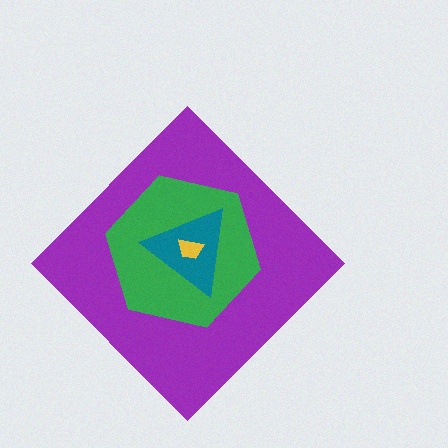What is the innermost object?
The yellow trapezoid.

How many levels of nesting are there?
4.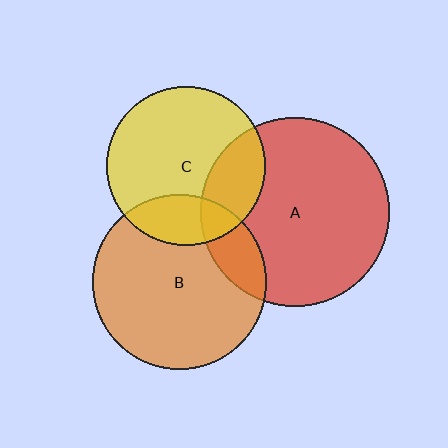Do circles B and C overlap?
Yes.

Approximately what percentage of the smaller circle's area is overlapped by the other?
Approximately 20%.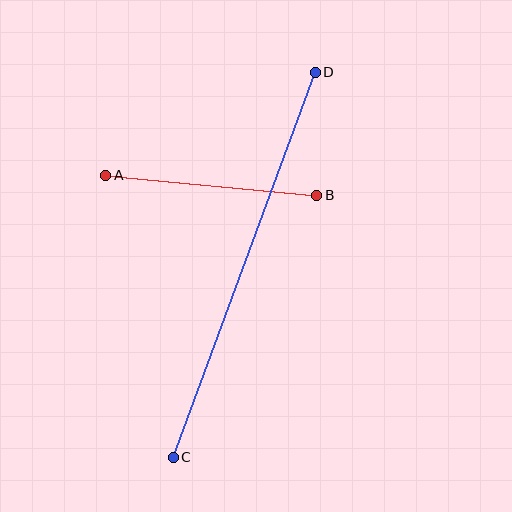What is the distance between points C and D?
The distance is approximately 410 pixels.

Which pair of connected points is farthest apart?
Points C and D are farthest apart.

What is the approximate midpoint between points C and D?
The midpoint is at approximately (244, 265) pixels.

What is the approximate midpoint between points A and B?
The midpoint is at approximately (211, 185) pixels.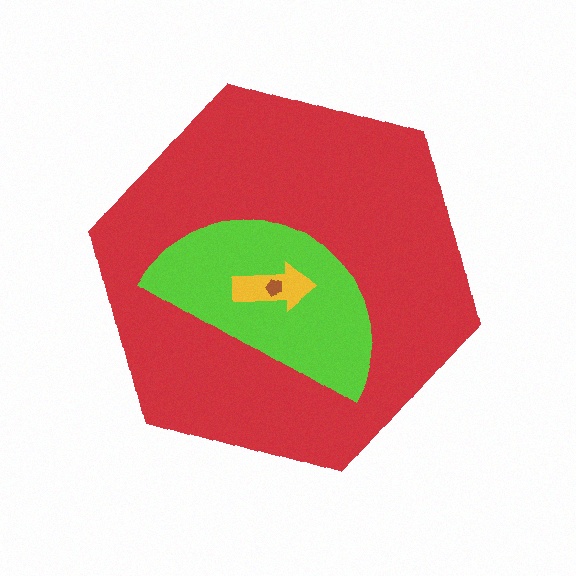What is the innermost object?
The brown pentagon.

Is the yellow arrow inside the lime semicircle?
Yes.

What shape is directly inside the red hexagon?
The lime semicircle.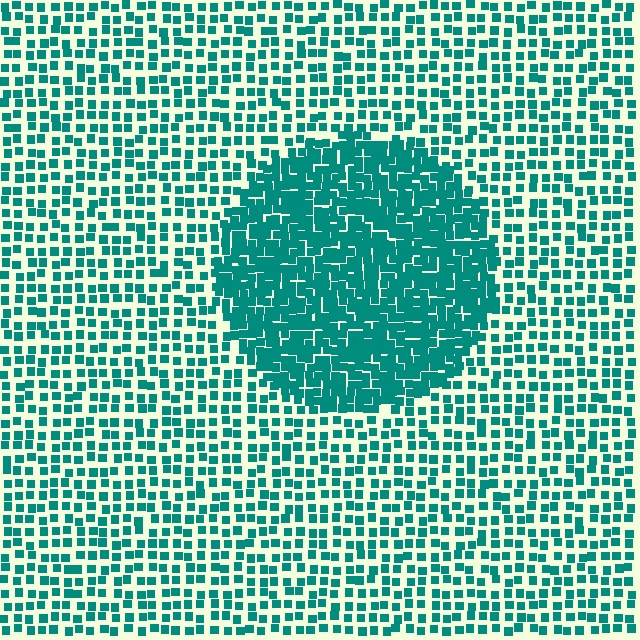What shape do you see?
I see a circle.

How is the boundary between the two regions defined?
The boundary is defined by a change in element density (approximately 2.2x ratio). All elements are the same color, size, and shape.